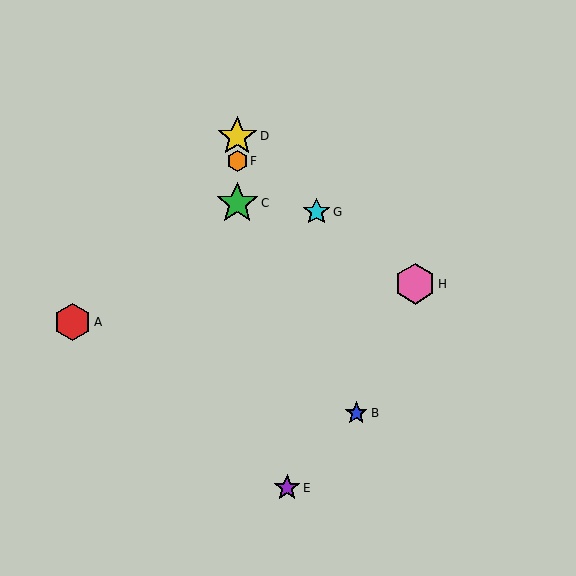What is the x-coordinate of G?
Object G is at x≈317.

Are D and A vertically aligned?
No, D is at x≈237 and A is at x≈72.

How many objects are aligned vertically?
3 objects (C, D, F) are aligned vertically.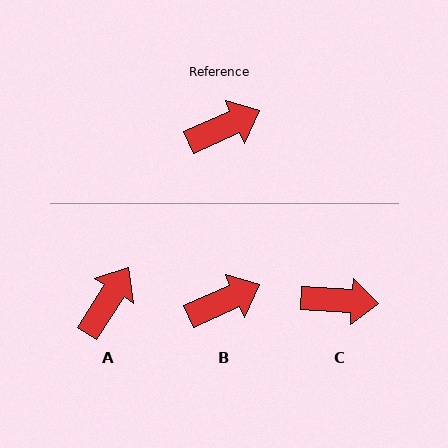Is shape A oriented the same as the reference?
No, it is off by about 33 degrees.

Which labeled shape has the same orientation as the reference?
B.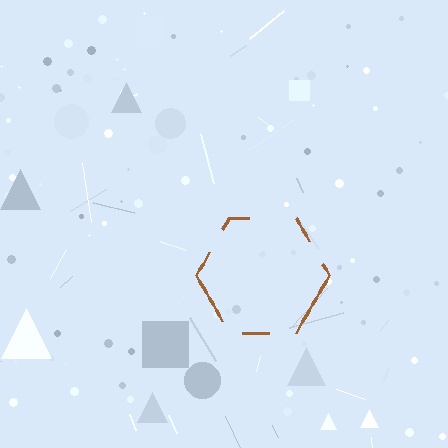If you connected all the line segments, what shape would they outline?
They would outline a hexagon.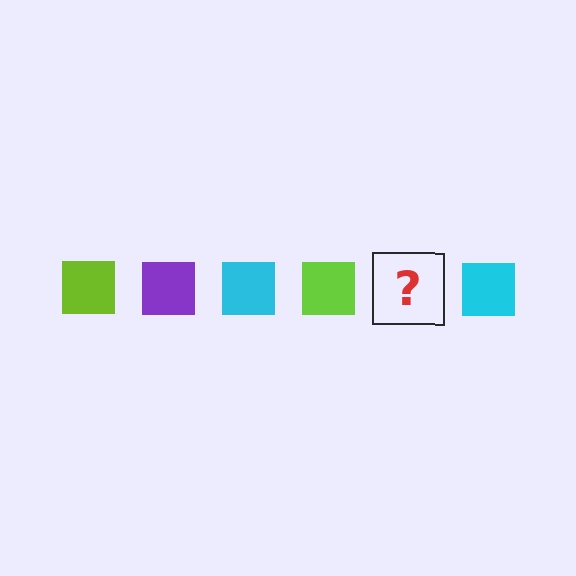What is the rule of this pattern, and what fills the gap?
The rule is that the pattern cycles through lime, purple, cyan squares. The gap should be filled with a purple square.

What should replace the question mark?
The question mark should be replaced with a purple square.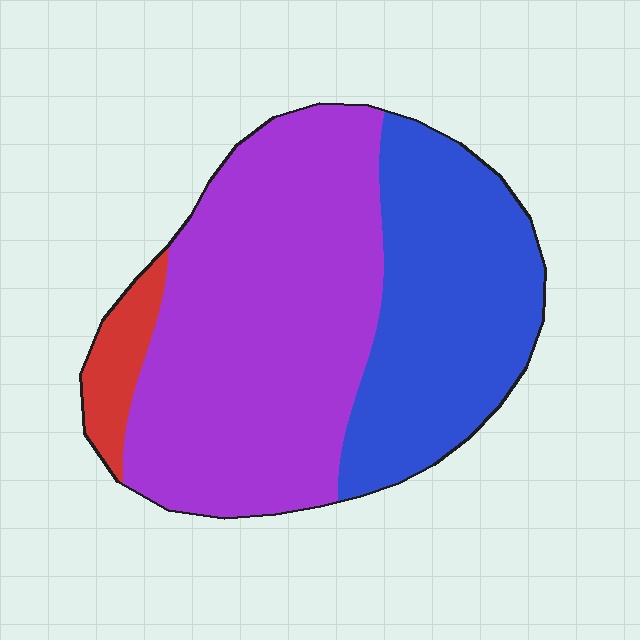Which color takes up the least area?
Red, at roughly 5%.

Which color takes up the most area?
Purple, at roughly 60%.